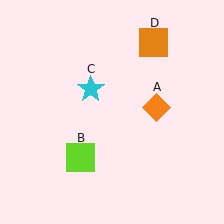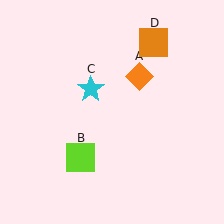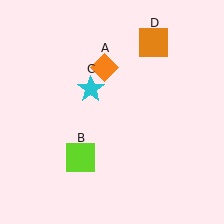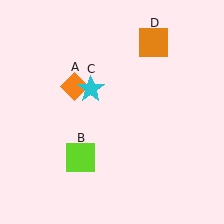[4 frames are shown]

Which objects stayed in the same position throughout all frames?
Lime square (object B) and cyan star (object C) and orange square (object D) remained stationary.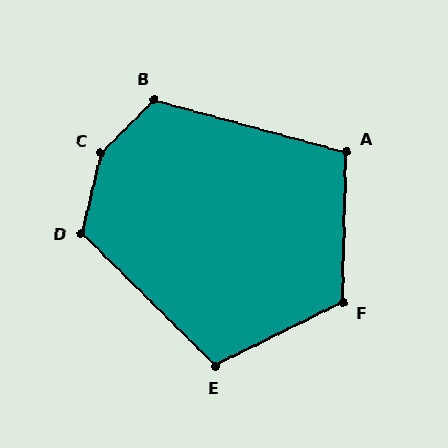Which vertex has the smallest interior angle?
A, at approximately 104 degrees.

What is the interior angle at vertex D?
Approximately 122 degrees (obtuse).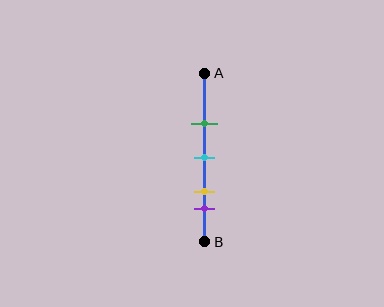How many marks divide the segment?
There are 4 marks dividing the segment.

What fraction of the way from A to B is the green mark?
The green mark is approximately 30% (0.3) of the way from A to B.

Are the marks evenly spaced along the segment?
No, the marks are not evenly spaced.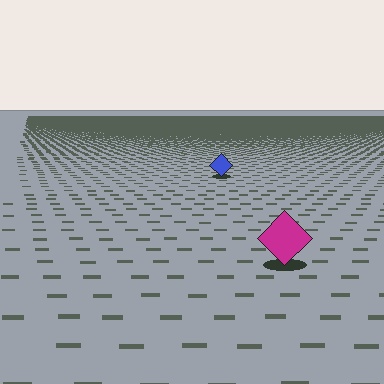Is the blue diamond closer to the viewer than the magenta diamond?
No. The magenta diamond is closer — you can tell from the texture gradient: the ground texture is coarser near it.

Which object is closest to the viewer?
The magenta diamond is closest. The texture marks near it are larger and more spread out.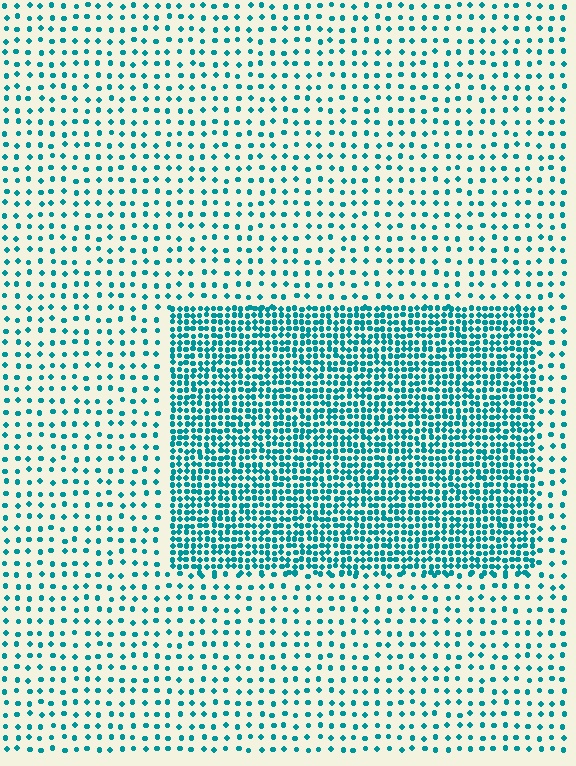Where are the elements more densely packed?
The elements are more densely packed inside the rectangle boundary.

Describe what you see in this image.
The image contains small teal elements arranged at two different densities. A rectangle-shaped region is visible where the elements are more densely packed than the surrounding area.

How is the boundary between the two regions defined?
The boundary is defined by a change in element density (approximately 2.9x ratio). All elements are the same color, size, and shape.